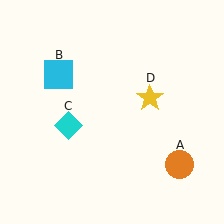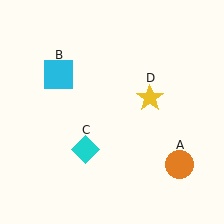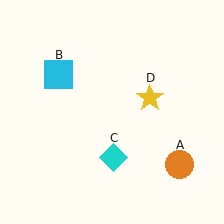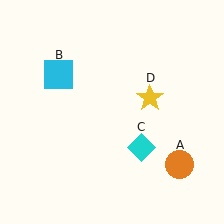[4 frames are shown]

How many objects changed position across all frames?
1 object changed position: cyan diamond (object C).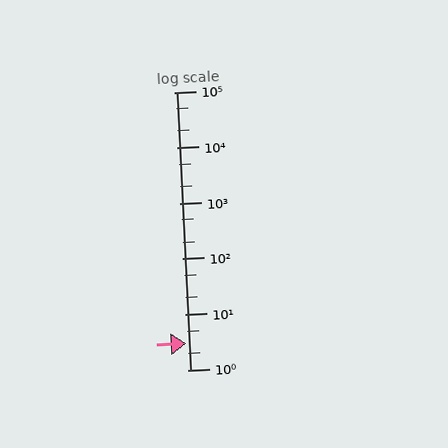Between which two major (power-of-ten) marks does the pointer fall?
The pointer is between 1 and 10.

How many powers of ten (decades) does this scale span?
The scale spans 5 decades, from 1 to 100000.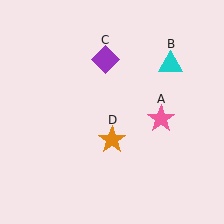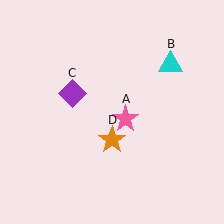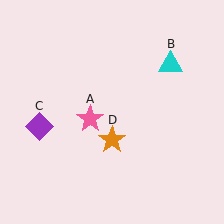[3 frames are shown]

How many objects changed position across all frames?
2 objects changed position: pink star (object A), purple diamond (object C).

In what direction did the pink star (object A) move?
The pink star (object A) moved left.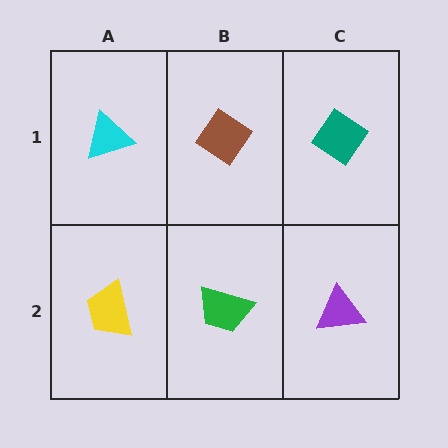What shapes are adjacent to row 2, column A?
A cyan triangle (row 1, column A), a green trapezoid (row 2, column B).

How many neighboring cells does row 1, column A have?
2.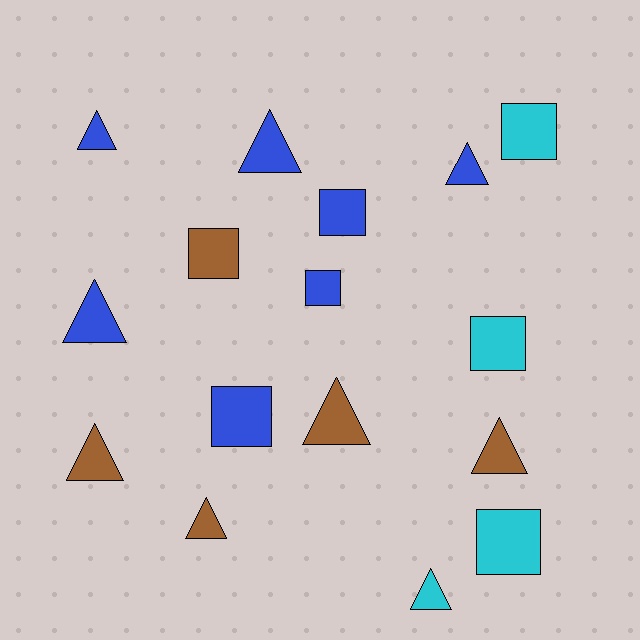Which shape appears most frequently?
Triangle, with 9 objects.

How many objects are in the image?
There are 16 objects.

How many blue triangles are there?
There are 4 blue triangles.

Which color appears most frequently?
Blue, with 7 objects.